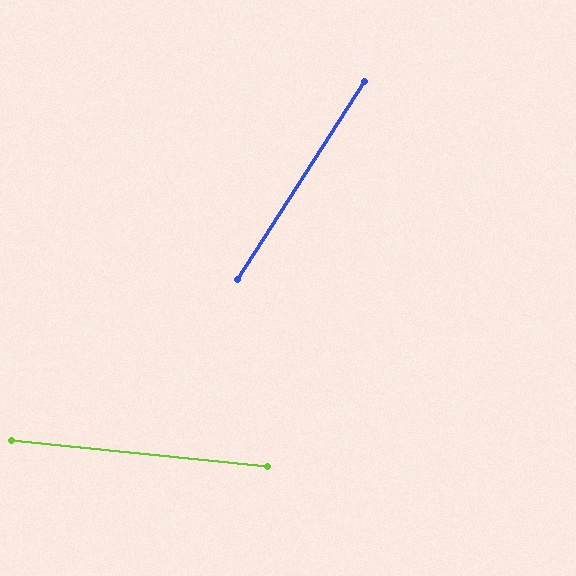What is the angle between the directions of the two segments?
Approximately 63 degrees.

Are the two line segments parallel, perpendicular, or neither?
Neither parallel nor perpendicular — they differ by about 63°.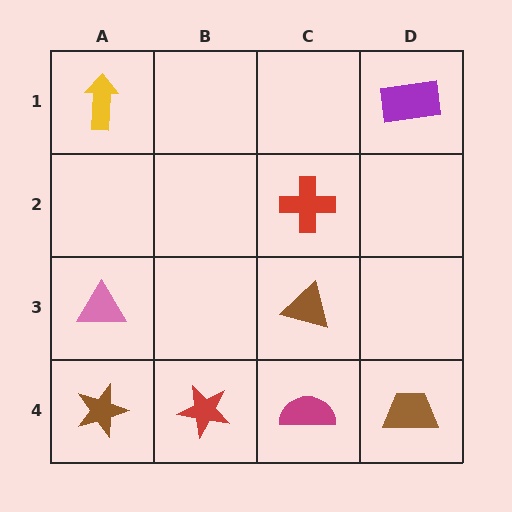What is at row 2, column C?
A red cross.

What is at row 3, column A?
A pink triangle.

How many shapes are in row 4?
4 shapes.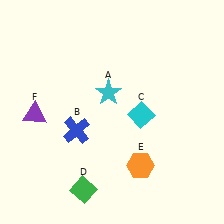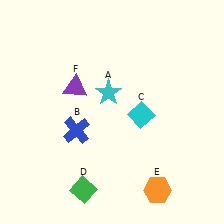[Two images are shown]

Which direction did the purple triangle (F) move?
The purple triangle (F) moved right.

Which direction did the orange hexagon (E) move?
The orange hexagon (E) moved down.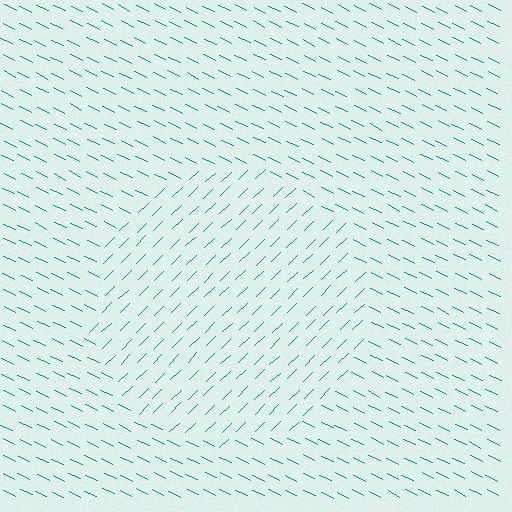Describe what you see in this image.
The image is filled with small teal line segments. A circle region in the image has lines oriented differently from the surrounding lines, creating a visible texture boundary.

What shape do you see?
I see a circle.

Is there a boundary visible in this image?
Yes, there is a texture boundary formed by a change in line orientation.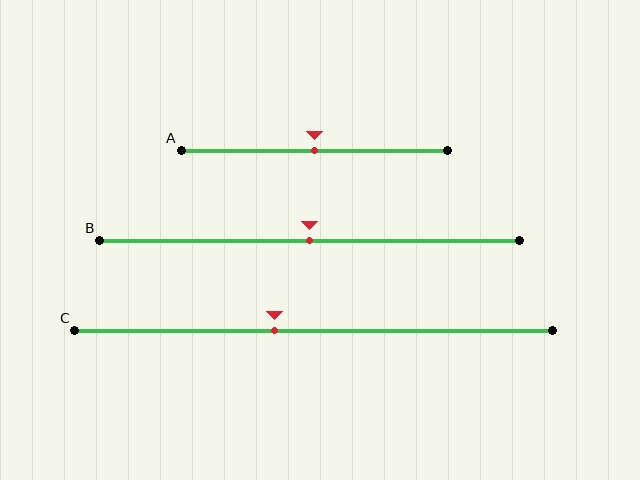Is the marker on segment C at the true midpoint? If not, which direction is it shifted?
No, the marker on segment C is shifted to the left by about 8% of the segment length.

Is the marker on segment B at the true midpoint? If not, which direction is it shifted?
Yes, the marker on segment B is at the true midpoint.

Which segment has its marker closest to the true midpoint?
Segment A has its marker closest to the true midpoint.